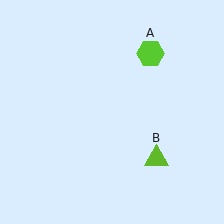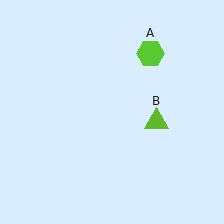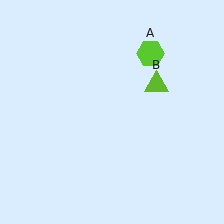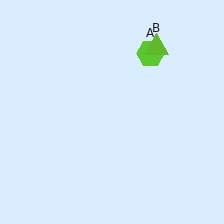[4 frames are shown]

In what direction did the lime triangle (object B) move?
The lime triangle (object B) moved up.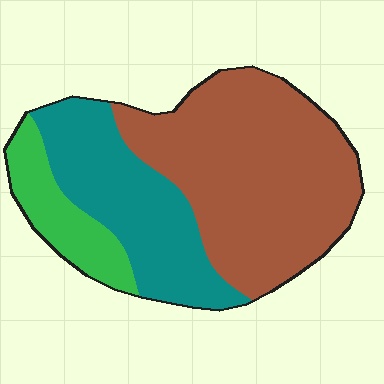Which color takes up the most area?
Brown, at roughly 55%.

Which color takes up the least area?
Green, at roughly 15%.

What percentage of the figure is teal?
Teal takes up about one third (1/3) of the figure.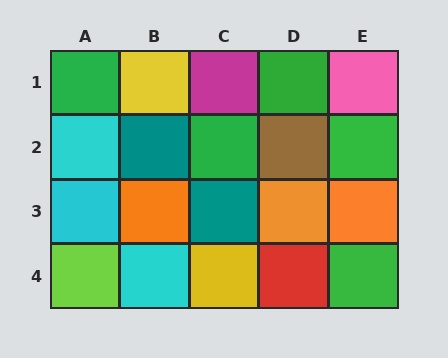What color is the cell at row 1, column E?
Pink.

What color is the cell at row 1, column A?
Green.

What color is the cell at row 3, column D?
Orange.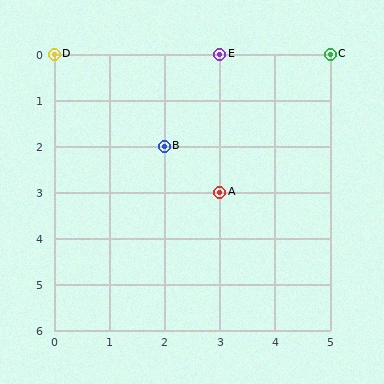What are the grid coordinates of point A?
Point A is at grid coordinates (3, 3).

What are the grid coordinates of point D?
Point D is at grid coordinates (0, 0).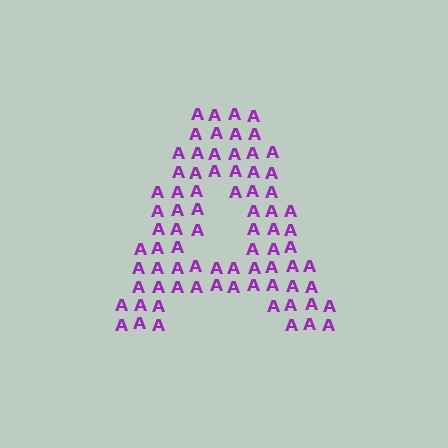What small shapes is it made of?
It is made of small letter A's.